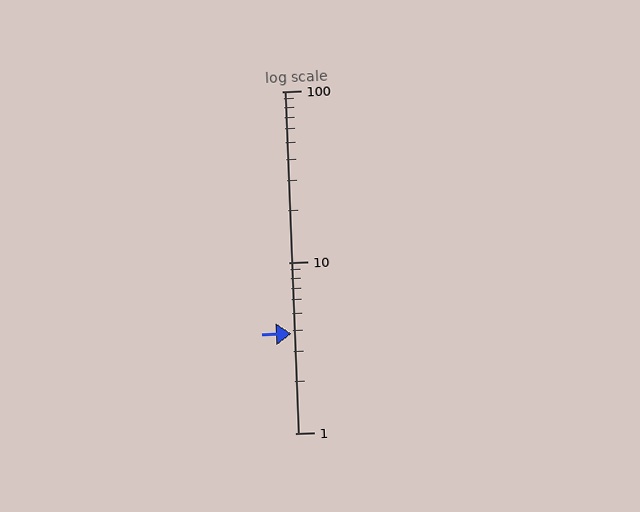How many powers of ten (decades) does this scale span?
The scale spans 2 decades, from 1 to 100.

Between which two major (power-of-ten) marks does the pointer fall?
The pointer is between 1 and 10.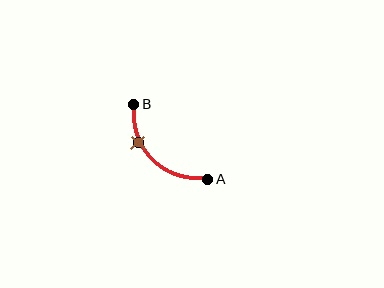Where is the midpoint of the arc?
The arc midpoint is the point on the curve farthest from the straight line joining A and B. It sits below and to the left of that line.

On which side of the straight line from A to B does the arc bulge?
The arc bulges below and to the left of the straight line connecting A and B.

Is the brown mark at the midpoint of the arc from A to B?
No. The brown mark lies on the arc but is closer to endpoint B. The arc midpoint would be at the point on the curve equidistant along the arc from both A and B.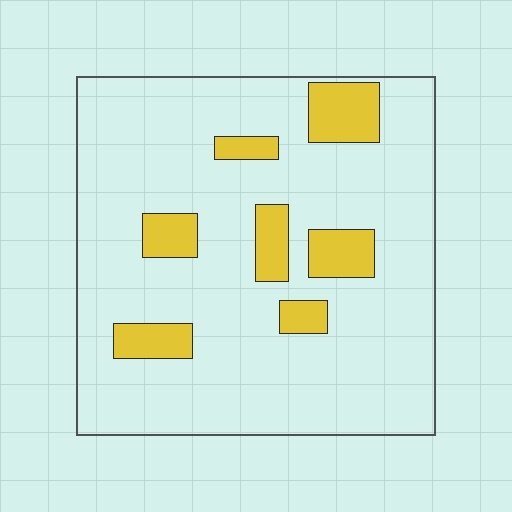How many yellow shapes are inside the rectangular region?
7.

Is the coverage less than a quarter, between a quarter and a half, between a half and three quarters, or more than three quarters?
Less than a quarter.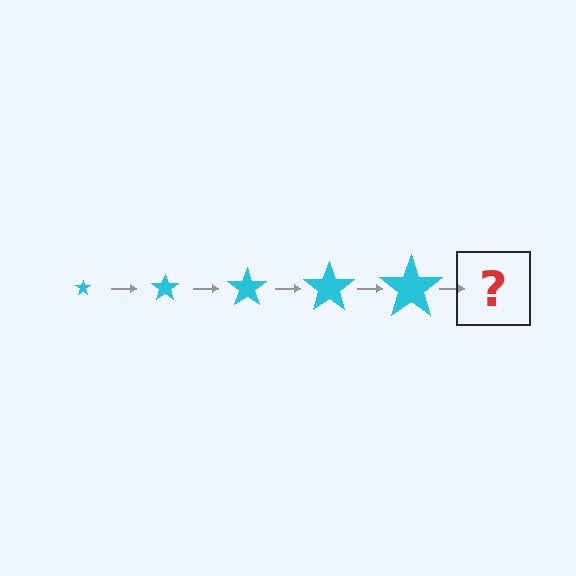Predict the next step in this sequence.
The next step is a cyan star, larger than the previous one.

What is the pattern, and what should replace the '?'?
The pattern is that the star gets progressively larger each step. The '?' should be a cyan star, larger than the previous one.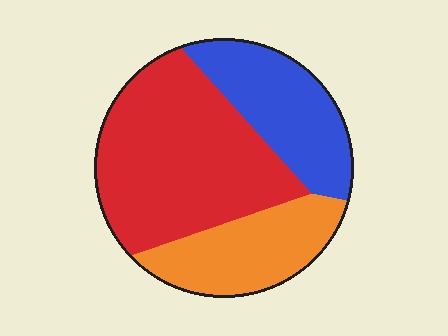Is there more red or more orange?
Red.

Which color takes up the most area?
Red, at roughly 50%.